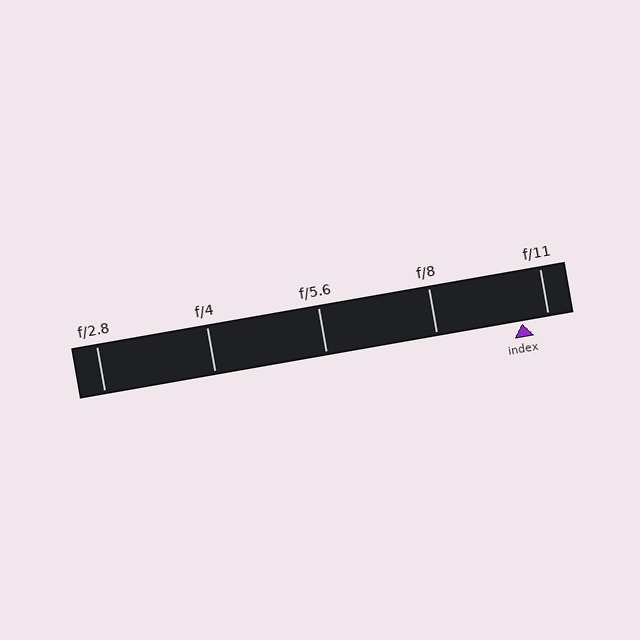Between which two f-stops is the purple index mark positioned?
The index mark is between f/8 and f/11.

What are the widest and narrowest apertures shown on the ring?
The widest aperture shown is f/2.8 and the narrowest is f/11.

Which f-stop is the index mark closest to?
The index mark is closest to f/11.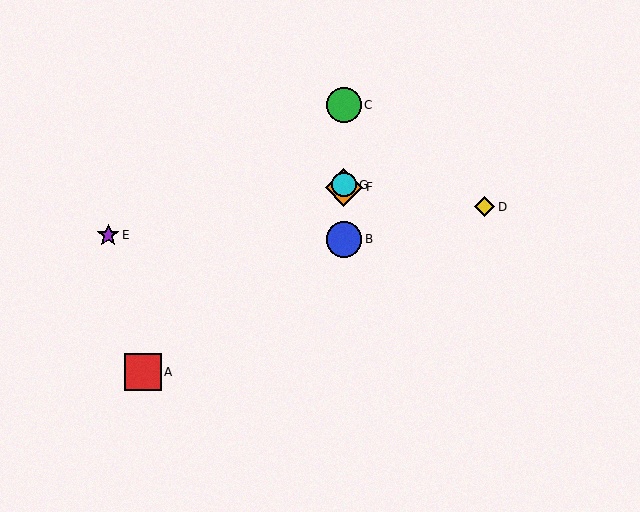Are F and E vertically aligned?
No, F is at x≈344 and E is at x≈108.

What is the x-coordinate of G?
Object G is at x≈344.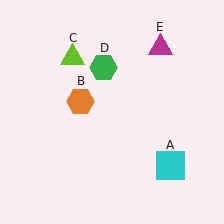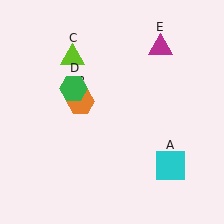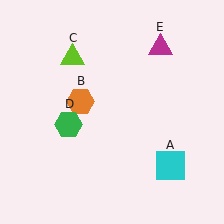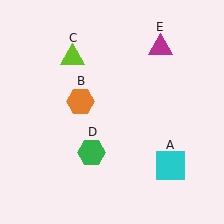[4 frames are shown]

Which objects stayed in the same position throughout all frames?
Cyan square (object A) and orange hexagon (object B) and lime triangle (object C) and magenta triangle (object E) remained stationary.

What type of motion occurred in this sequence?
The green hexagon (object D) rotated counterclockwise around the center of the scene.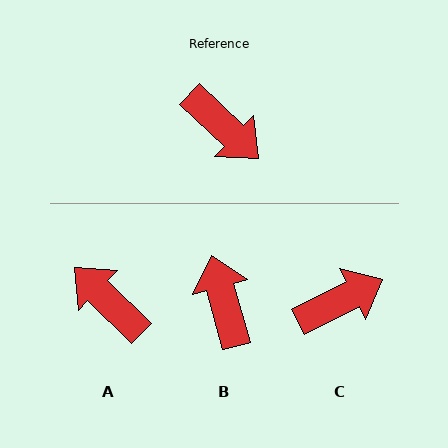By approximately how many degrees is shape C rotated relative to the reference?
Approximately 70 degrees counter-clockwise.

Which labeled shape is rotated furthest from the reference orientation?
A, about 179 degrees away.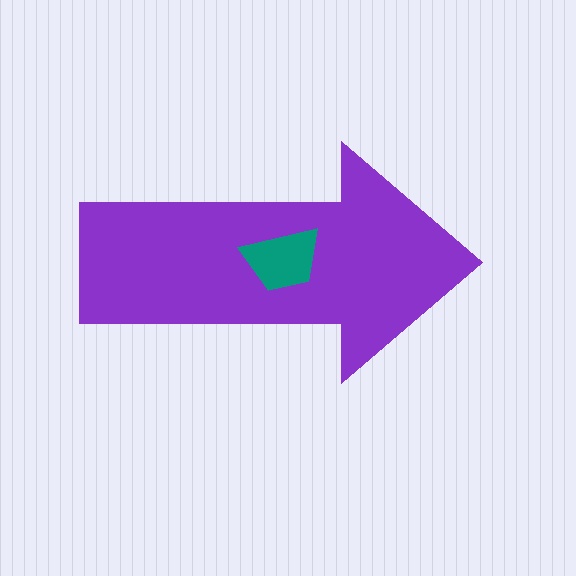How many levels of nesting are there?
2.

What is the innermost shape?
The teal trapezoid.